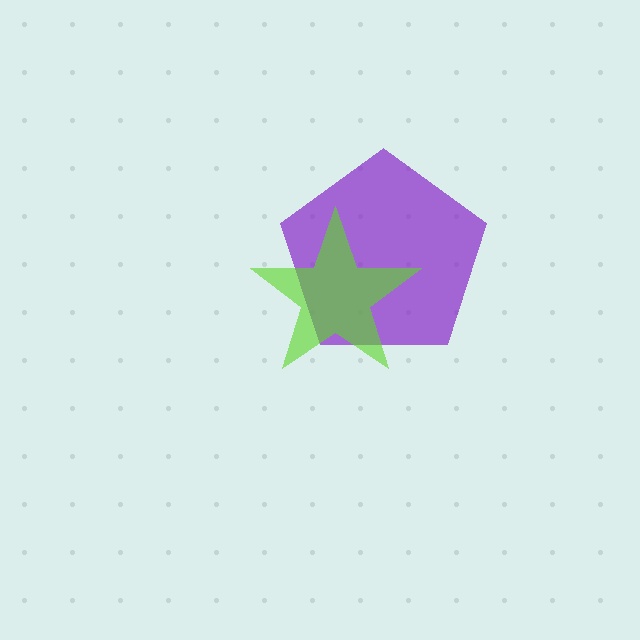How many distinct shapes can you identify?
There are 2 distinct shapes: a purple pentagon, a lime star.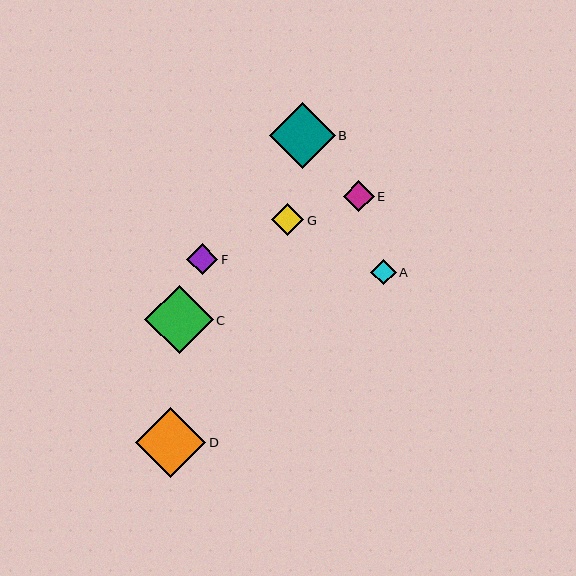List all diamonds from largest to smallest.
From largest to smallest: D, C, B, G, F, E, A.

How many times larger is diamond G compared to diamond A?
Diamond G is approximately 1.3 times the size of diamond A.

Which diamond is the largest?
Diamond D is the largest with a size of approximately 71 pixels.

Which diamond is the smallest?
Diamond A is the smallest with a size of approximately 25 pixels.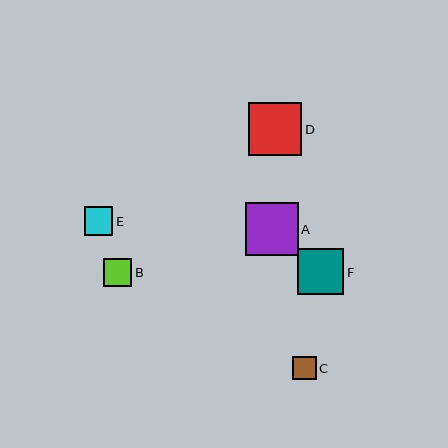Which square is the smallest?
Square C is the smallest with a size of approximately 23 pixels.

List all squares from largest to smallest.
From largest to smallest: D, A, F, E, B, C.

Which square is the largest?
Square D is the largest with a size of approximately 53 pixels.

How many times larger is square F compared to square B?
Square F is approximately 1.7 times the size of square B.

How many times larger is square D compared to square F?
Square D is approximately 1.2 times the size of square F.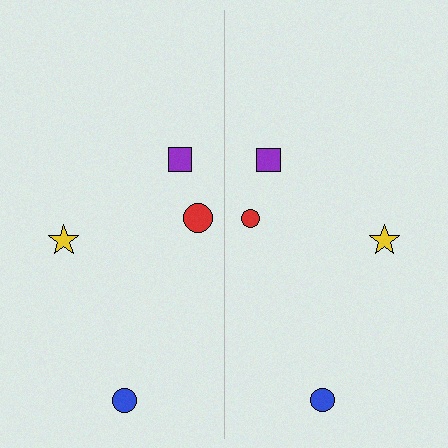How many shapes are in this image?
There are 8 shapes in this image.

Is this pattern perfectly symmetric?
No, the pattern is not perfectly symmetric. The red circle on the right side has a different size than its mirror counterpart.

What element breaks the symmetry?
The red circle on the right side has a different size than its mirror counterpart.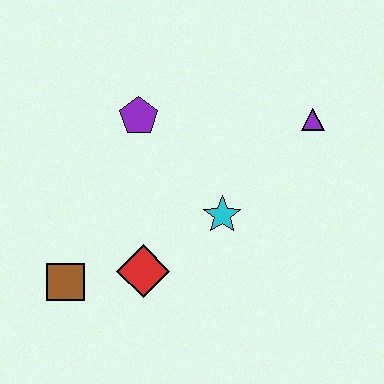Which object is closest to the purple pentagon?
The cyan star is closest to the purple pentagon.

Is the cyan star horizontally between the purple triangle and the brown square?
Yes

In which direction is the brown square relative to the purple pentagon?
The brown square is below the purple pentagon.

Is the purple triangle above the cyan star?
Yes